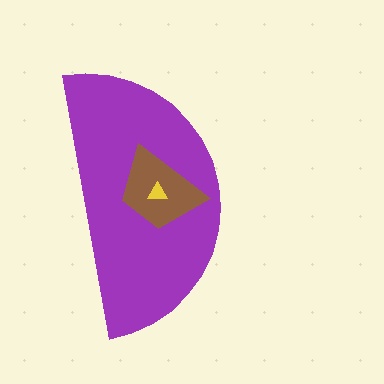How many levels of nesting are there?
3.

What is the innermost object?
The yellow triangle.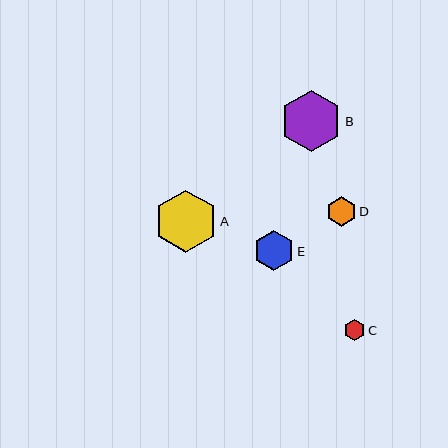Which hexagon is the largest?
Hexagon A is the largest with a size of approximately 63 pixels.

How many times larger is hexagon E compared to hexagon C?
Hexagon E is approximately 1.9 times the size of hexagon C.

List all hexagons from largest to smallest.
From largest to smallest: A, B, E, D, C.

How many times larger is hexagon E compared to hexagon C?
Hexagon E is approximately 1.9 times the size of hexagon C.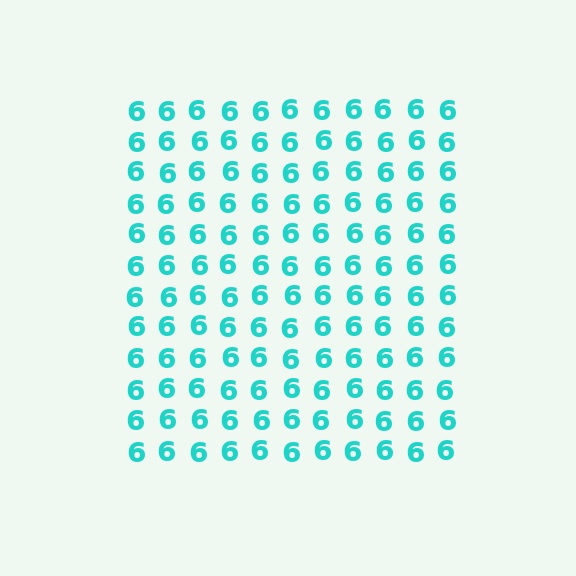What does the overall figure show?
The overall figure shows a square.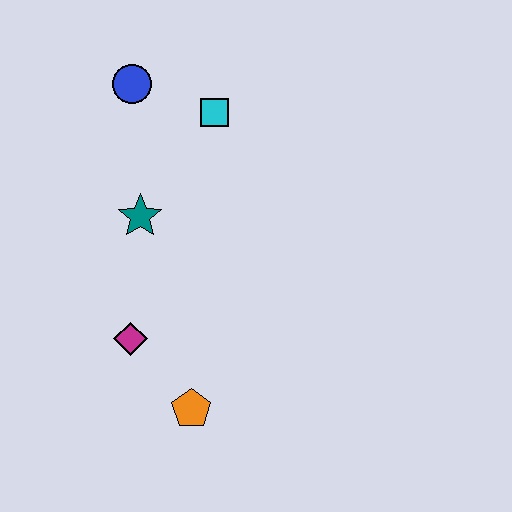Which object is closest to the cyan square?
The blue circle is closest to the cyan square.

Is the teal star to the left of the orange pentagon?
Yes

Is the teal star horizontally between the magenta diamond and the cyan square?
Yes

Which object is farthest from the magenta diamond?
The blue circle is farthest from the magenta diamond.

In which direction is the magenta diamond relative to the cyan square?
The magenta diamond is below the cyan square.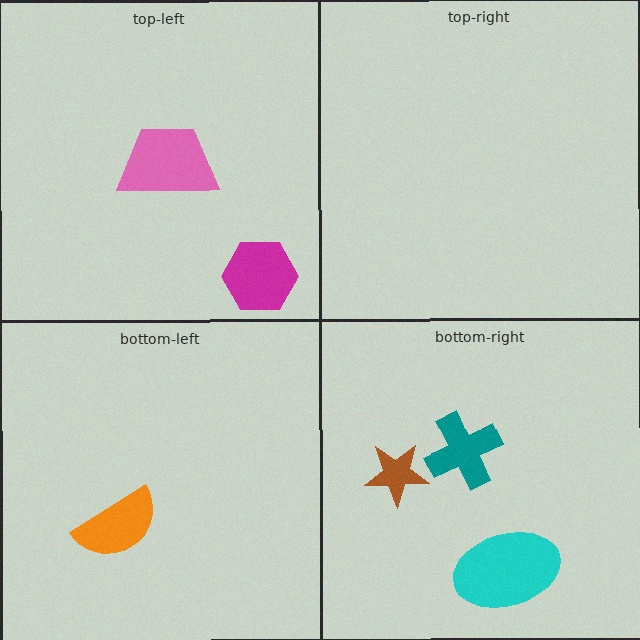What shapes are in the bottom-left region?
The orange semicircle.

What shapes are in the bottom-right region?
The brown star, the teal cross, the cyan ellipse.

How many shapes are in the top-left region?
2.